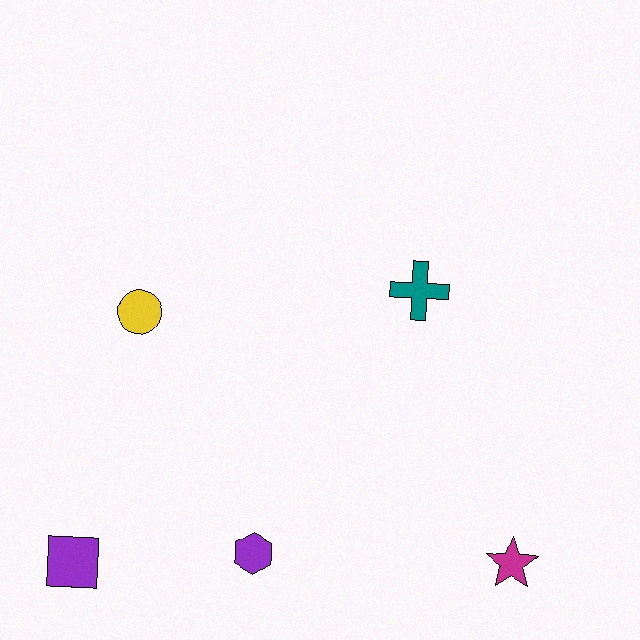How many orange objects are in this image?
There are no orange objects.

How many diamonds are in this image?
There are no diamonds.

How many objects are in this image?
There are 5 objects.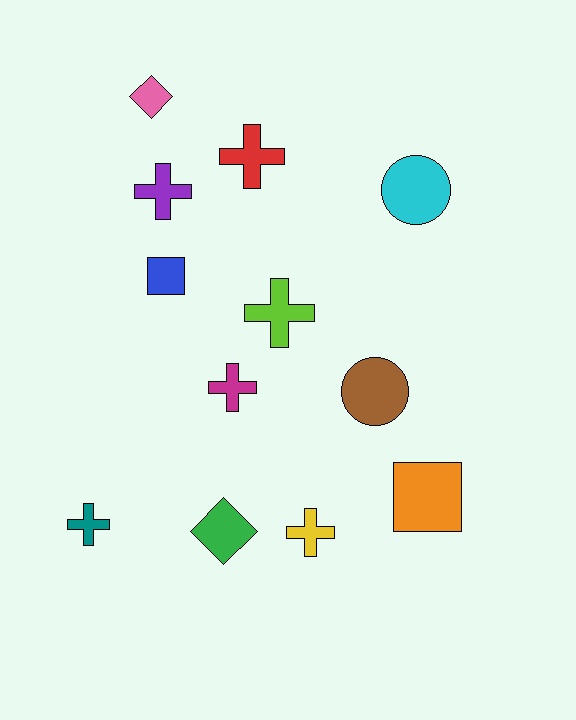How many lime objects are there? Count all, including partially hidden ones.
There is 1 lime object.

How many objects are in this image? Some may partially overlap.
There are 12 objects.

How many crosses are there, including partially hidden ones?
There are 6 crosses.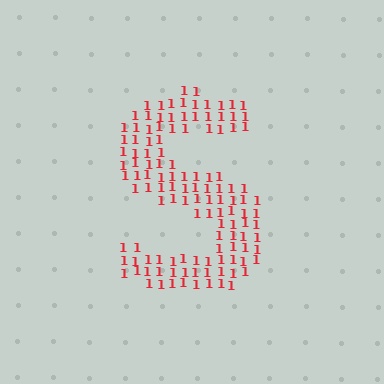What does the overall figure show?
The overall figure shows the letter S.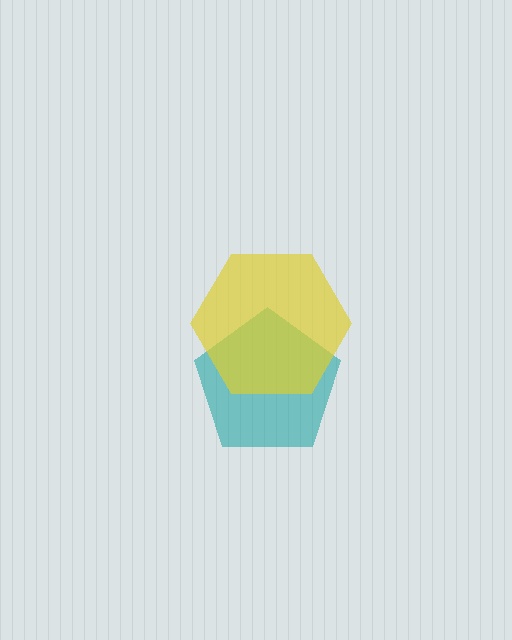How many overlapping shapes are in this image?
There are 2 overlapping shapes in the image.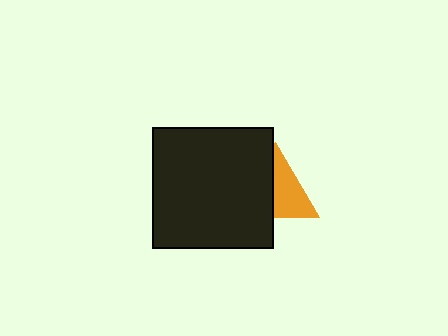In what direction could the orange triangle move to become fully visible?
The orange triangle could move right. That would shift it out from behind the black square entirely.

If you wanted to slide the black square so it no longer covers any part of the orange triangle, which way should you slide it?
Slide it left — that is the most direct way to separate the two shapes.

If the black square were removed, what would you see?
You would see the complete orange triangle.